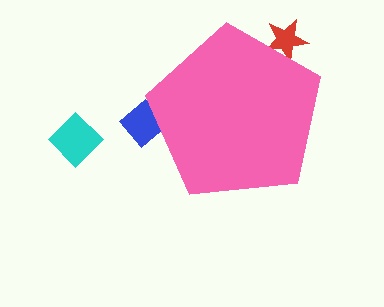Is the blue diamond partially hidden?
Yes, the blue diamond is partially hidden behind the pink pentagon.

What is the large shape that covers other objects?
A pink pentagon.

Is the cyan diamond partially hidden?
No, the cyan diamond is fully visible.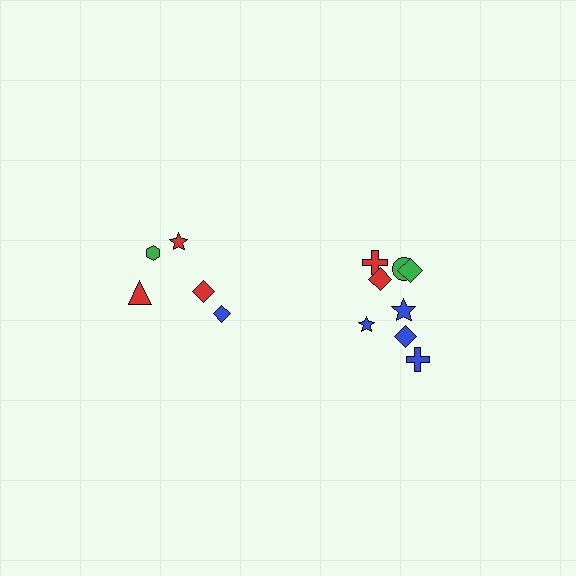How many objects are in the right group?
There are 8 objects.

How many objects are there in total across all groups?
There are 13 objects.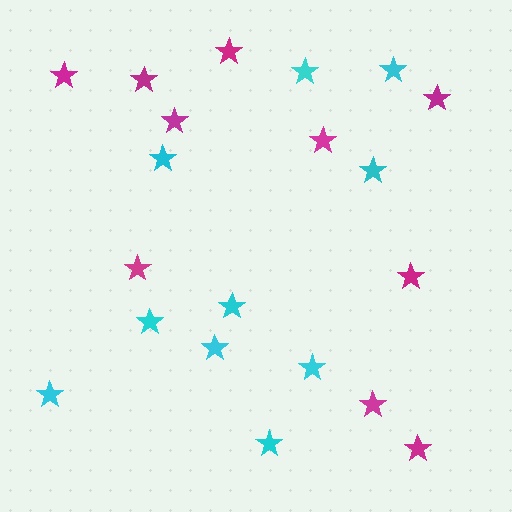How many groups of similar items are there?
There are 2 groups: one group of cyan stars (10) and one group of magenta stars (10).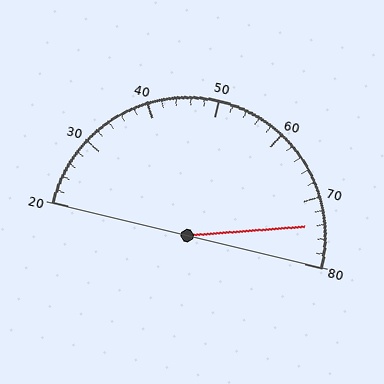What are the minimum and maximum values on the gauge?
The gauge ranges from 20 to 80.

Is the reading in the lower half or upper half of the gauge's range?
The reading is in the upper half of the range (20 to 80).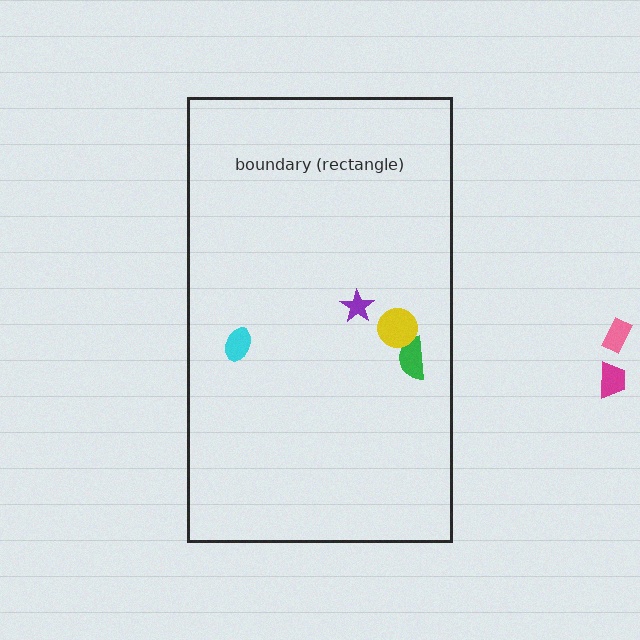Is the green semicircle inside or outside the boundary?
Inside.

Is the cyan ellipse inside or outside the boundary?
Inside.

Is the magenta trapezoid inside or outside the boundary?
Outside.